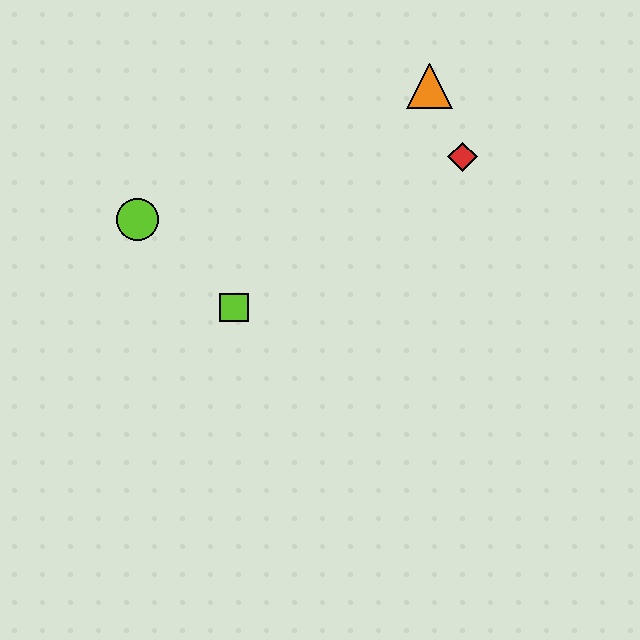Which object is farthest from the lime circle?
The red diamond is farthest from the lime circle.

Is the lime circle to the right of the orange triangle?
No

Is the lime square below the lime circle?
Yes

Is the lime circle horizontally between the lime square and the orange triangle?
No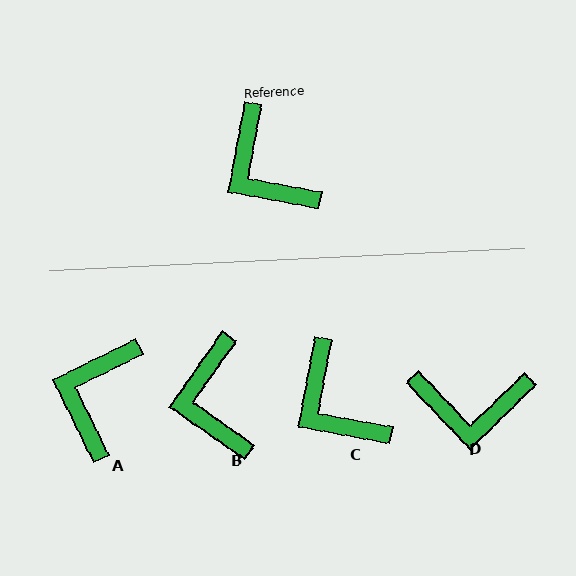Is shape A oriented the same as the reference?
No, it is off by about 53 degrees.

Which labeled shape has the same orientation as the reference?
C.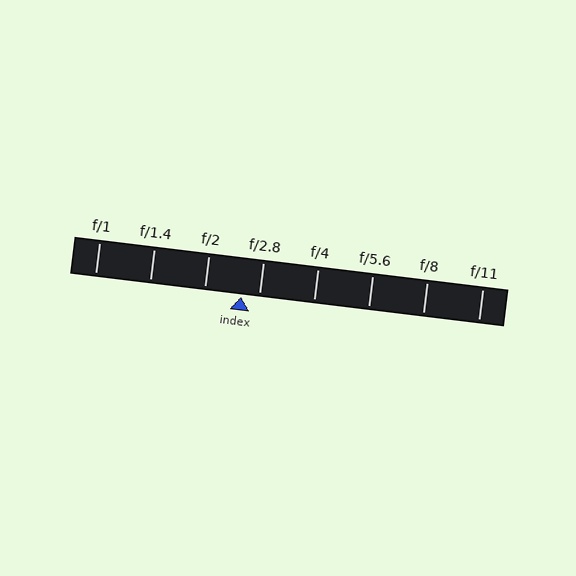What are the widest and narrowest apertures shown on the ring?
The widest aperture shown is f/1 and the narrowest is f/11.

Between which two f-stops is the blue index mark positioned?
The index mark is between f/2 and f/2.8.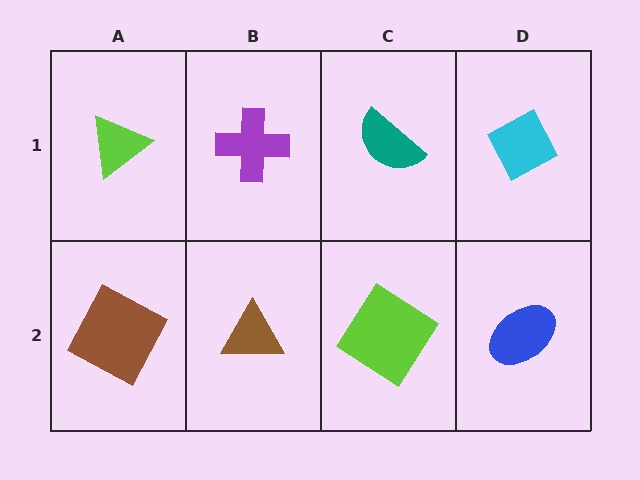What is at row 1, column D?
A cyan diamond.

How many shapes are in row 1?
4 shapes.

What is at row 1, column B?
A purple cross.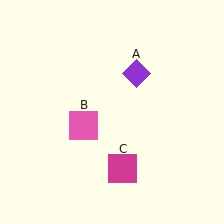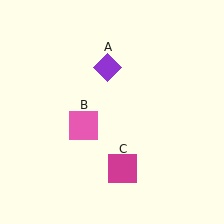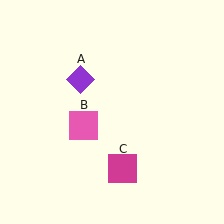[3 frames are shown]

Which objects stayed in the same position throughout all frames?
Pink square (object B) and magenta square (object C) remained stationary.